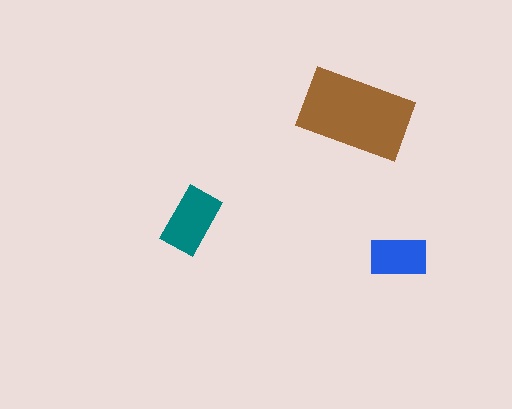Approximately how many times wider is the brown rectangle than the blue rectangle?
About 2 times wider.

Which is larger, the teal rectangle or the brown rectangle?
The brown one.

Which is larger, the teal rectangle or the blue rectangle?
The teal one.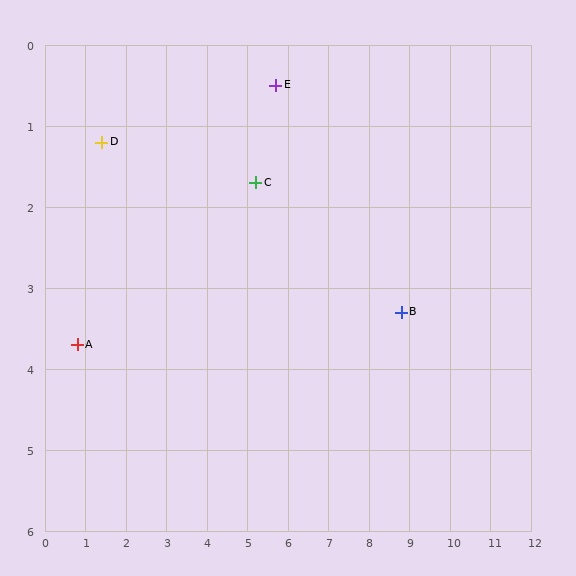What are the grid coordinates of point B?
Point B is at approximately (8.8, 3.3).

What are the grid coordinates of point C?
Point C is at approximately (5.2, 1.7).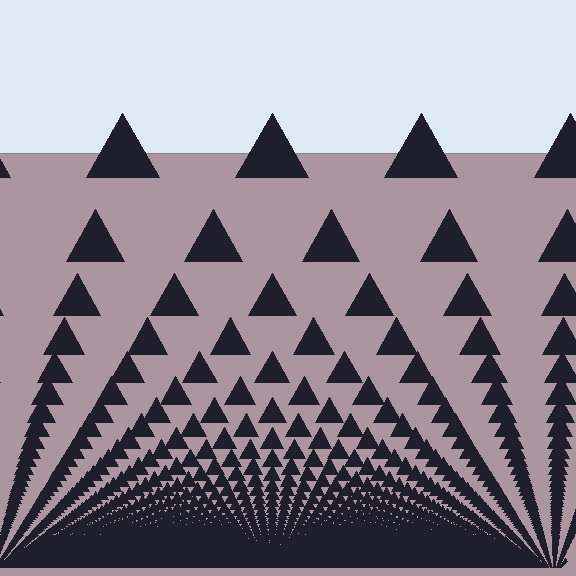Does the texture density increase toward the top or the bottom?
Density increases toward the bottom.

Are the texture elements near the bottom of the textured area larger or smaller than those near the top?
Smaller. The gradient is inverted — elements near the bottom are smaller and denser.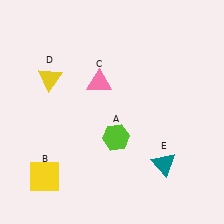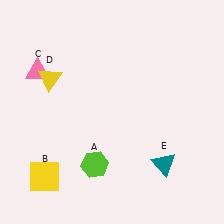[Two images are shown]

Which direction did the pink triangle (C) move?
The pink triangle (C) moved left.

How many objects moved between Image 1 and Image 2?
2 objects moved between the two images.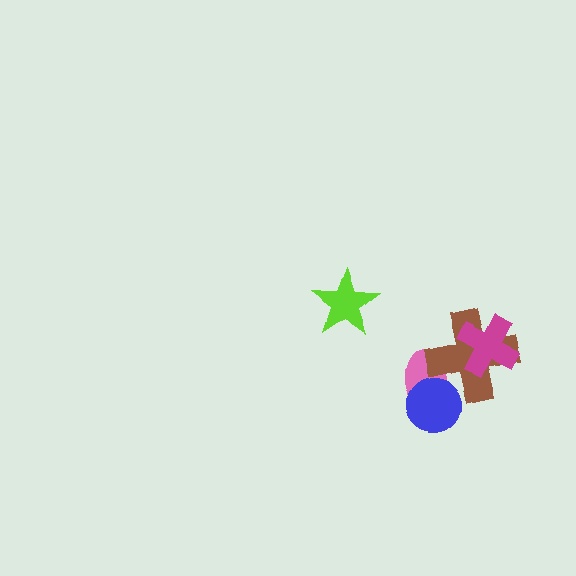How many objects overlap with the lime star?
0 objects overlap with the lime star.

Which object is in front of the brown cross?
The magenta cross is in front of the brown cross.